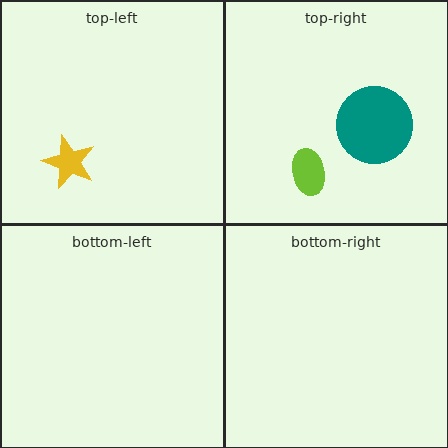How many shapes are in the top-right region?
2.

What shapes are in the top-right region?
The teal circle, the lime ellipse.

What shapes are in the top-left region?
The yellow star.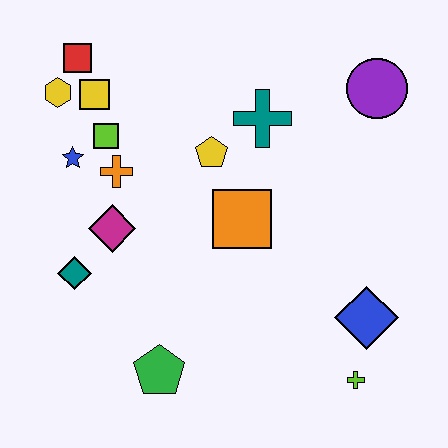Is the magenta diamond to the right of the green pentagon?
No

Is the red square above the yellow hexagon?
Yes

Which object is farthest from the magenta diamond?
The purple circle is farthest from the magenta diamond.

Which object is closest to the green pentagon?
The teal diamond is closest to the green pentagon.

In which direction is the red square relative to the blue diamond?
The red square is to the left of the blue diamond.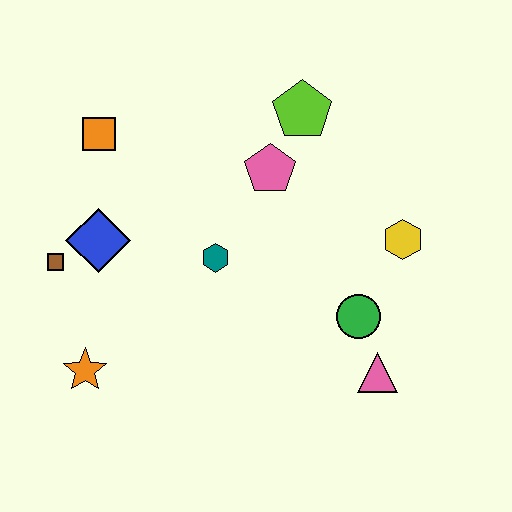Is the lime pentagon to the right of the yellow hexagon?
No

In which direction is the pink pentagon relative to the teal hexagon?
The pink pentagon is above the teal hexagon.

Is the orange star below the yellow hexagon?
Yes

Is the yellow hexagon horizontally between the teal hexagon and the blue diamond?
No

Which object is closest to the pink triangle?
The green circle is closest to the pink triangle.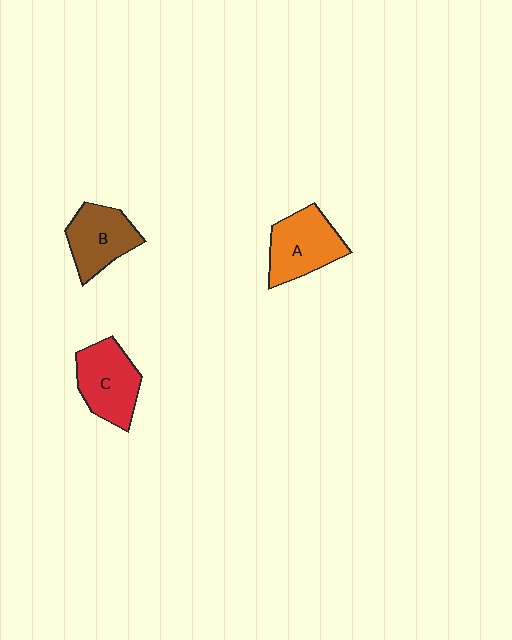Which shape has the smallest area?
Shape B (brown).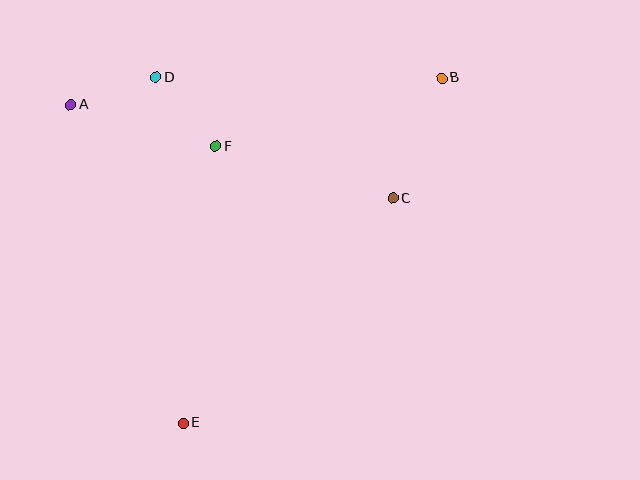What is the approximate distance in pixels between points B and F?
The distance between B and F is approximately 237 pixels.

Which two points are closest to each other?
Points A and D are closest to each other.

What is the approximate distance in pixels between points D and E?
The distance between D and E is approximately 347 pixels.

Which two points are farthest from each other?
Points B and E are farthest from each other.